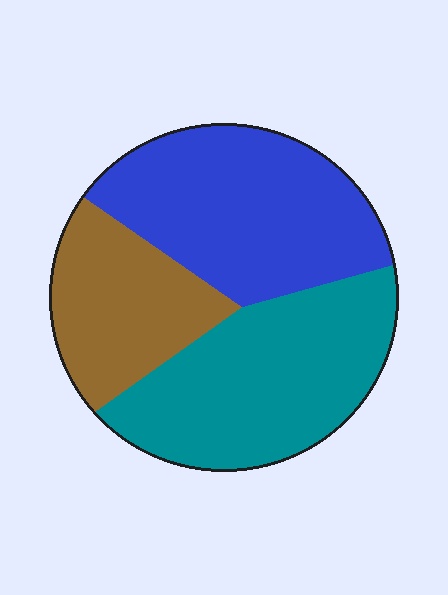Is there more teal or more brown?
Teal.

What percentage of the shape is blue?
Blue covers around 40% of the shape.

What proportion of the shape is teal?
Teal covers 39% of the shape.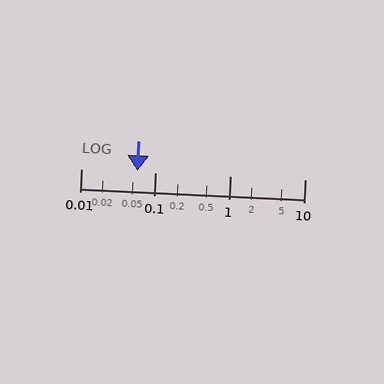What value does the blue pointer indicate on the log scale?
The pointer indicates approximately 0.057.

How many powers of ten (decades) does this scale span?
The scale spans 3 decades, from 0.01 to 10.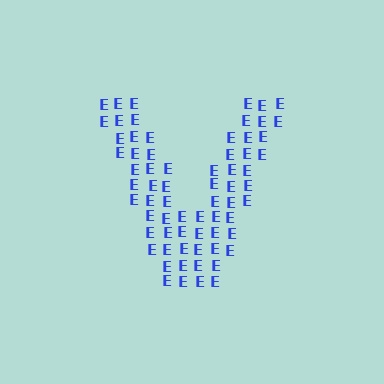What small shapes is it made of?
It is made of small letter E's.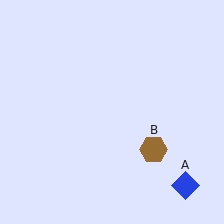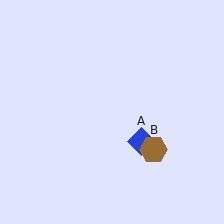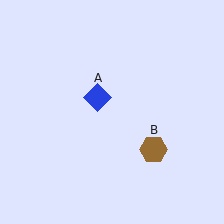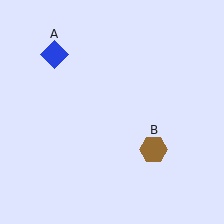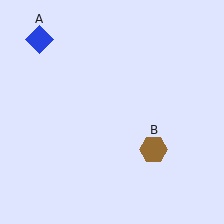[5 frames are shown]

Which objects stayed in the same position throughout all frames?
Brown hexagon (object B) remained stationary.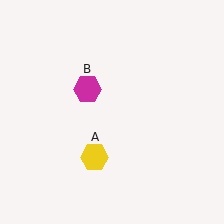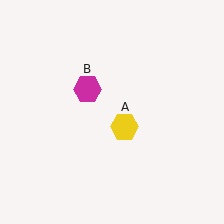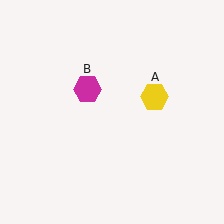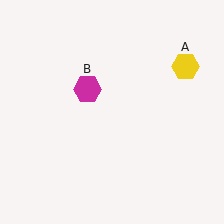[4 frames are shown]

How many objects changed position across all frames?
1 object changed position: yellow hexagon (object A).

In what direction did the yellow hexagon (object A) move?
The yellow hexagon (object A) moved up and to the right.